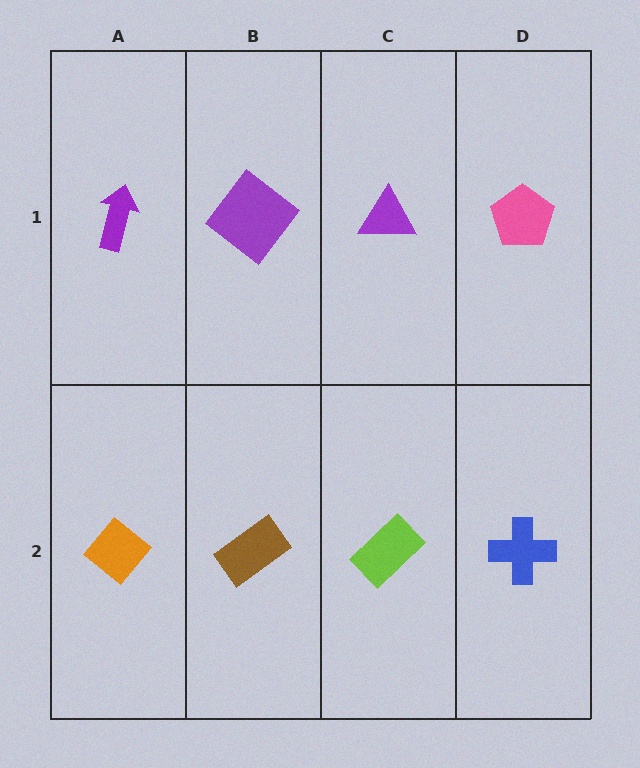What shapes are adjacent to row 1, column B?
A brown rectangle (row 2, column B), a purple arrow (row 1, column A), a purple triangle (row 1, column C).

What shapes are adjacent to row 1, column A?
An orange diamond (row 2, column A), a purple diamond (row 1, column B).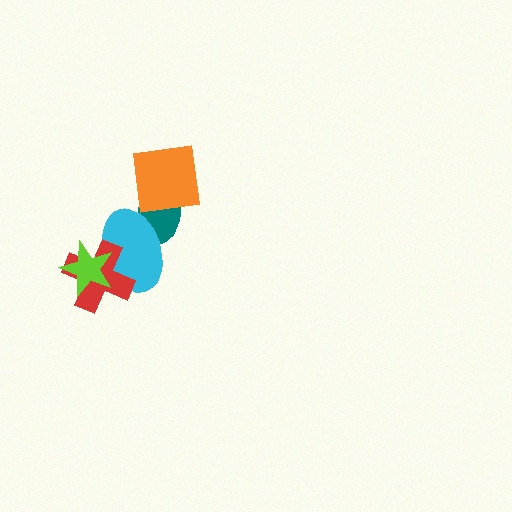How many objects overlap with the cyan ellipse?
3 objects overlap with the cyan ellipse.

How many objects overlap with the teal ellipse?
2 objects overlap with the teal ellipse.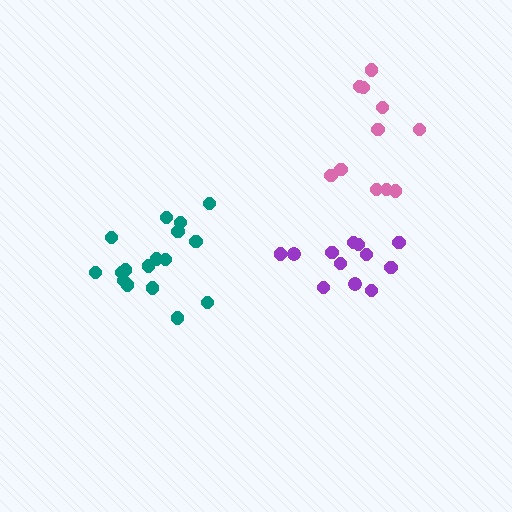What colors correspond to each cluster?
The clusters are colored: teal, purple, pink.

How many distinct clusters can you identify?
There are 3 distinct clusters.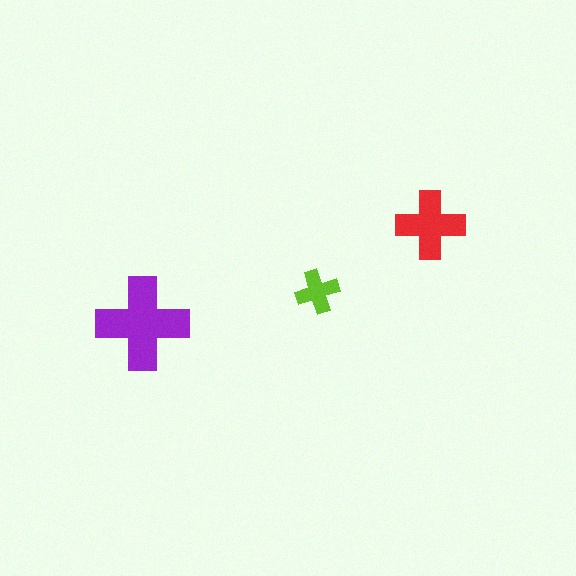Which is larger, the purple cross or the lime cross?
The purple one.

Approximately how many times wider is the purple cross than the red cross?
About 1.5 times wider.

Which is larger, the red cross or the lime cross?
The red one.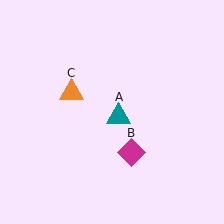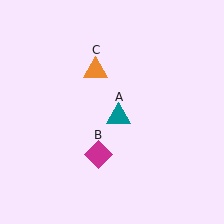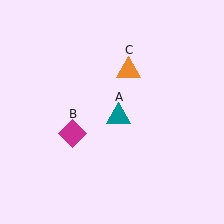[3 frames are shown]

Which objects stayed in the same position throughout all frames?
Teal triangle (object A) remained stationary.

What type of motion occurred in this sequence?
The magenta diamond (object B), orange triangle (object C) rotated clockwise around the center of the scene.